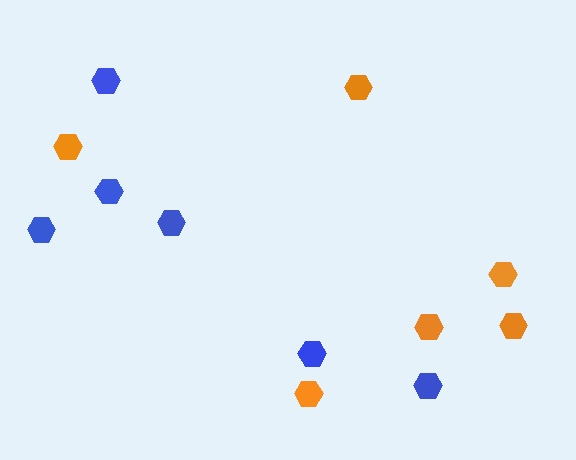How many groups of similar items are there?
There are 2 groups: one group of blue hexagons (6) and one group of orange hexagons (6).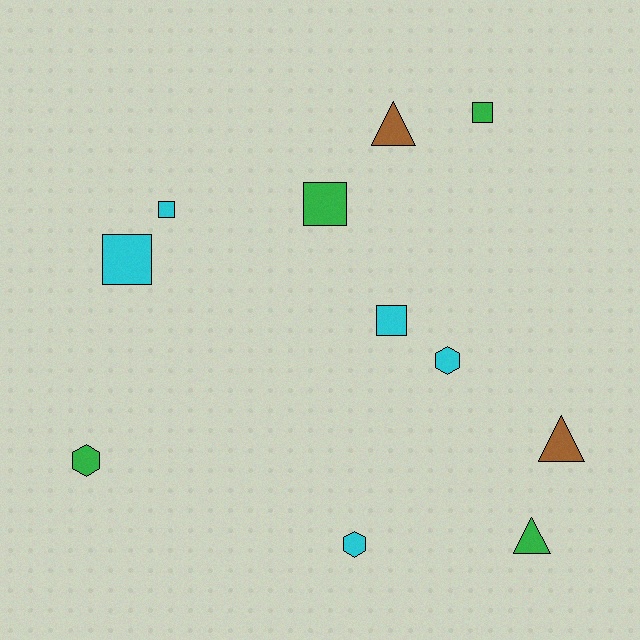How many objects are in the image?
There are 11 objects.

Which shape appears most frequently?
Square, with 5 objects.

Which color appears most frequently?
Cyan, with 5 objects.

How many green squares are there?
There are 2 green squares.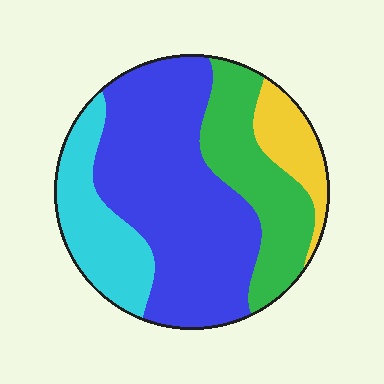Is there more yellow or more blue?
Blue.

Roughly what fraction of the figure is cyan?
Cyan takes up about one fifth (1/5) of the figure.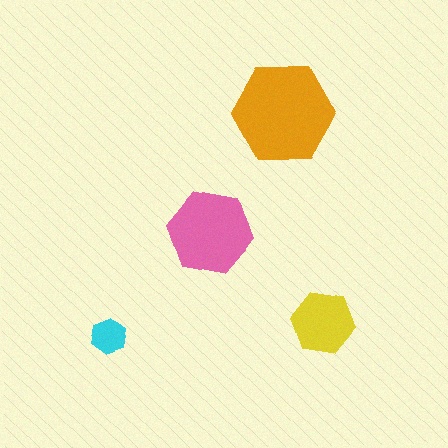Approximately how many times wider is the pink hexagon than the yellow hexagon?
About 1.5 times wider.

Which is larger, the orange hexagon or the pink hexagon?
The orange one.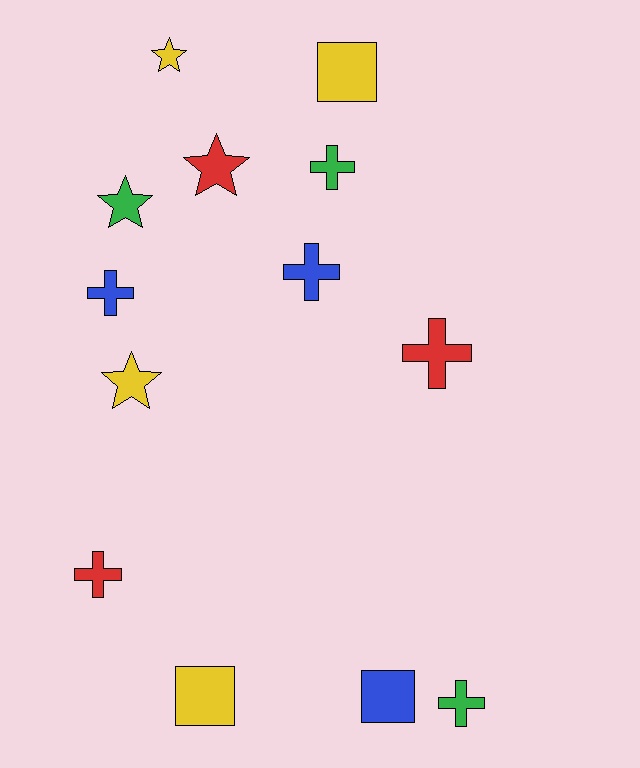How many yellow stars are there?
There are 2 yellow stars.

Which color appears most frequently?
Yellow, with 4 objects.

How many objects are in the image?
There are 13 objects.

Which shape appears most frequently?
Cross, with 6 objects.